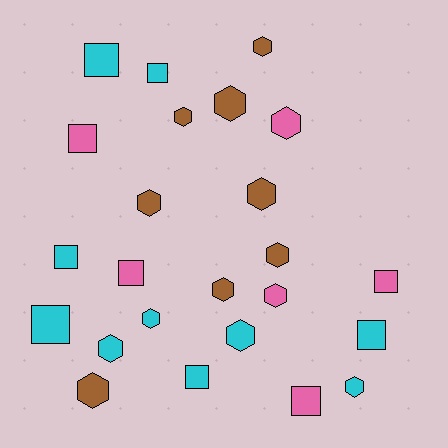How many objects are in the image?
There are 24 objects.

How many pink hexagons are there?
There are 2 pink hexagons.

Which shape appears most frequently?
Hexagon, with 14 objects.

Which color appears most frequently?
Cyan, with 10 objects.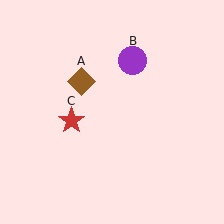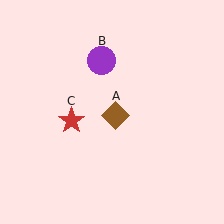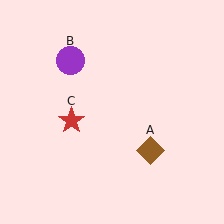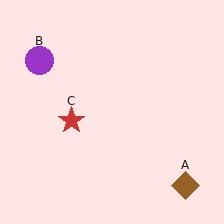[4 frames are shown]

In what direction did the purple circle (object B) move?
The purple circle (object B) moved left.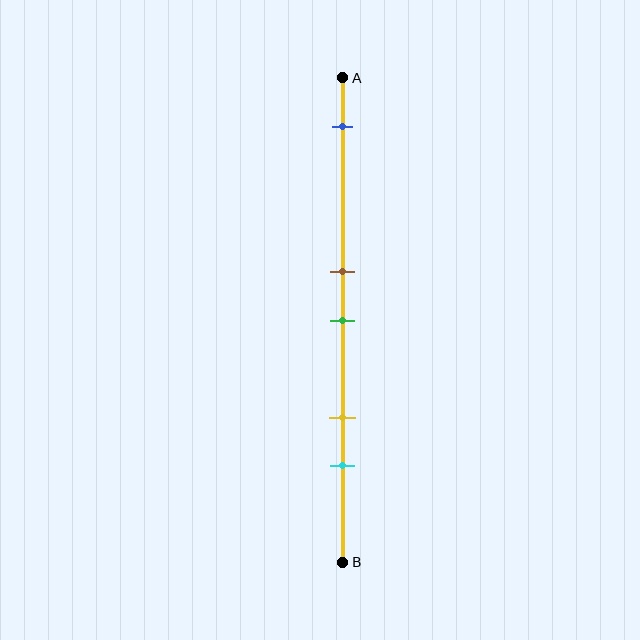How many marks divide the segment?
There are 5 marks dividing the segment.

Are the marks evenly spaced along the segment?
No, the marks are not evenly spaced.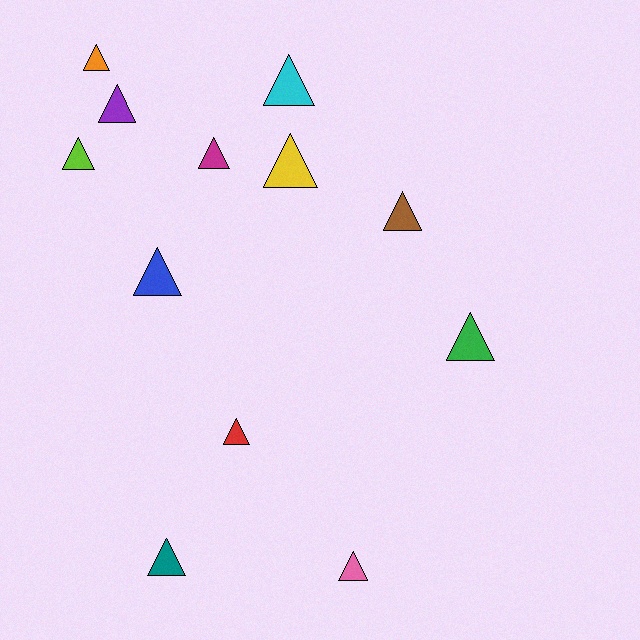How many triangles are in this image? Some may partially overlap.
There are 12 triangles.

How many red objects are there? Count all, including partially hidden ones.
There is 1 red object.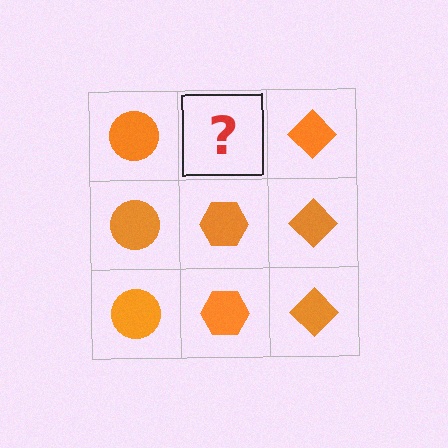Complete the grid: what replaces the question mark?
The question mark should be replaced with an orange hexagon.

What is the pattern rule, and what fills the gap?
The rule is that each column has a consistent shape. The gap should be filled with an orange hexagon.